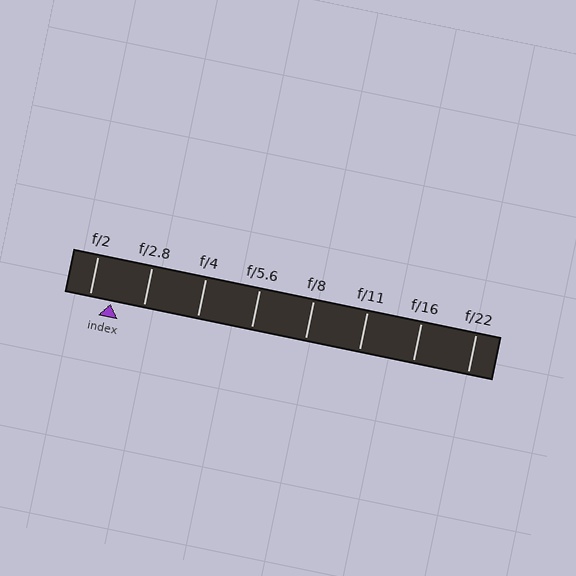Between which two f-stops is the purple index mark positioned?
The index mark is between f/2 and f/2.8.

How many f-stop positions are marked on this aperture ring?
There are 8 f-stop positions marked.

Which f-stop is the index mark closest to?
The index mark is closest to f/2.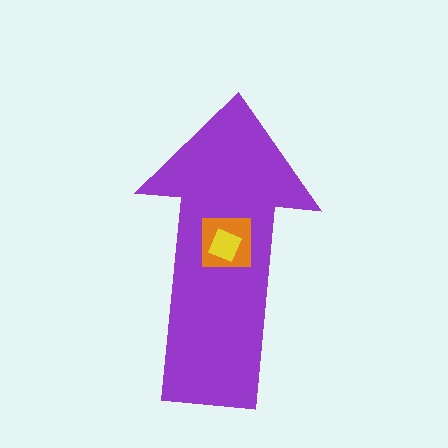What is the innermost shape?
The yellow diamond.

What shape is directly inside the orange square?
The yellow diamond.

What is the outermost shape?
The purple arrow.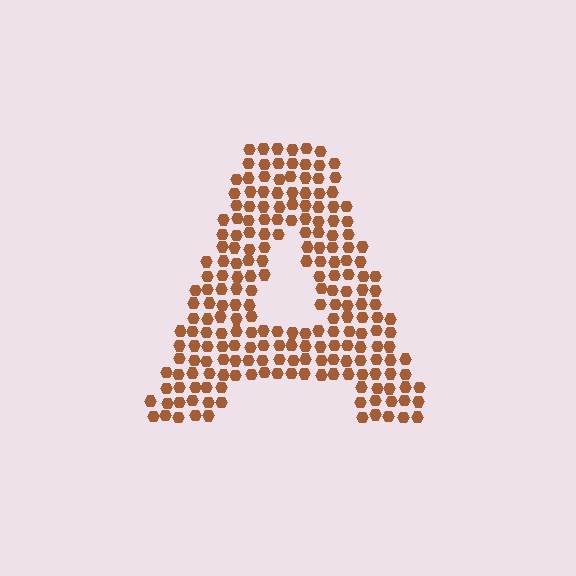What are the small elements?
The small elements are hexagons.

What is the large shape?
The large shape is the letter A.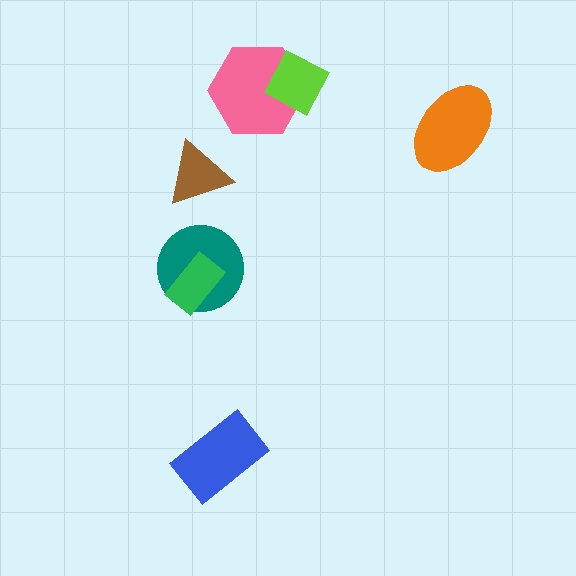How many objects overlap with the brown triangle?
0 objects overlap with the brown triangle.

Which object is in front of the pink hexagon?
The lime diamond is in front of the pink hexagon.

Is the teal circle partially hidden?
Yes, it is partially covered by another shape.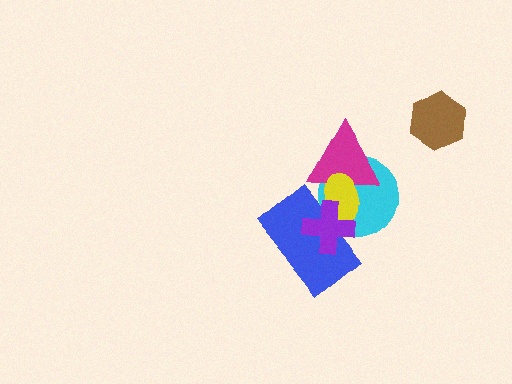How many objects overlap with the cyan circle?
4 objects overlap with the cyan circle.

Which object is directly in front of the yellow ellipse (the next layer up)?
The blue rectangle is directly in front of the yellow ellipse.